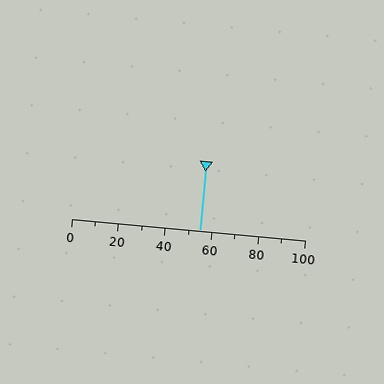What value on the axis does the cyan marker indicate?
The marker indicates approximately 55.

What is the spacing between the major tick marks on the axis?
The major ticks are spaced 20 apart.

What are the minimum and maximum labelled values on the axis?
The axis runs from 0 to 100.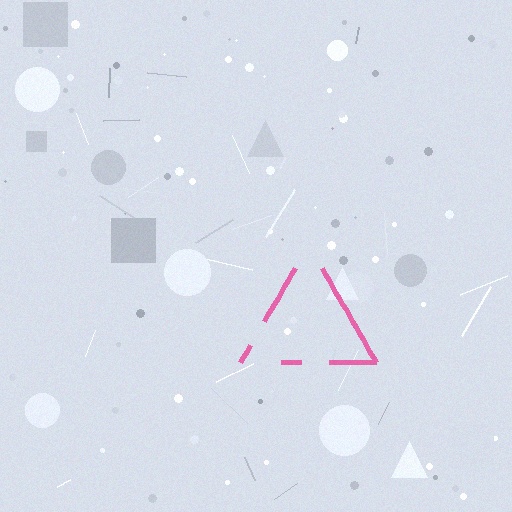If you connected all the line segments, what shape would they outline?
They would outline a triangle.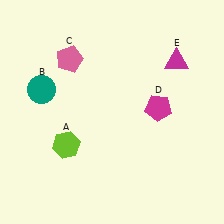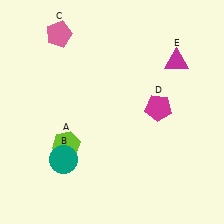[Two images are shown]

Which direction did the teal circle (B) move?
The teal circle (B) moved down.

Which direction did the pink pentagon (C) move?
The pink pentagon (C) moved up.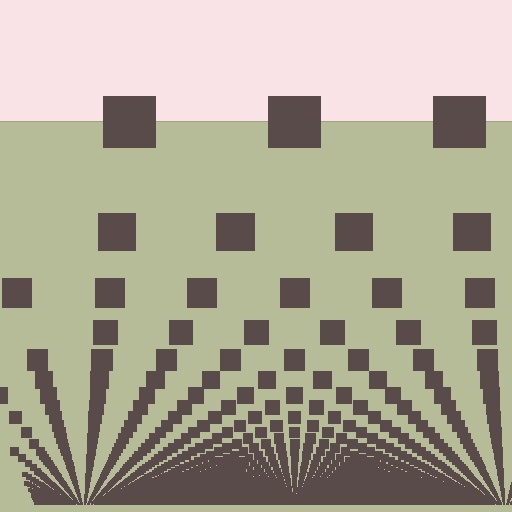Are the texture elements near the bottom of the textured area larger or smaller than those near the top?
Smaller. The gradient is inverted — elements near the bottom are smaller and denser.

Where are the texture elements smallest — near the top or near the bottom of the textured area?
Near the bottom.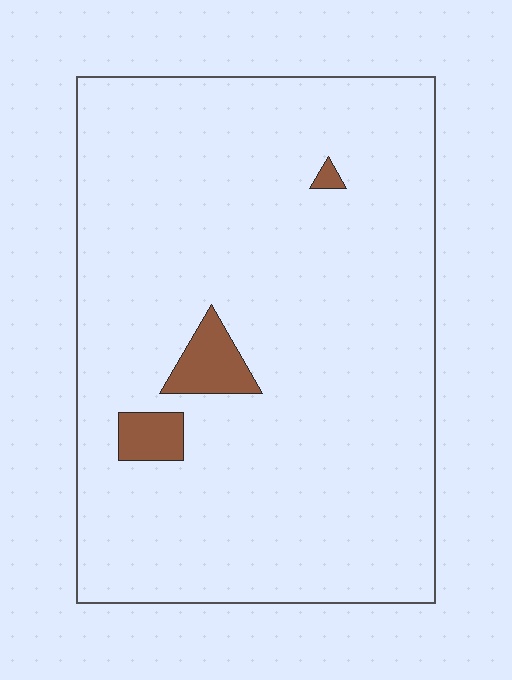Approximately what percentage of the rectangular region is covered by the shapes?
Approximately 5%.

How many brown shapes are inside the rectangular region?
3.